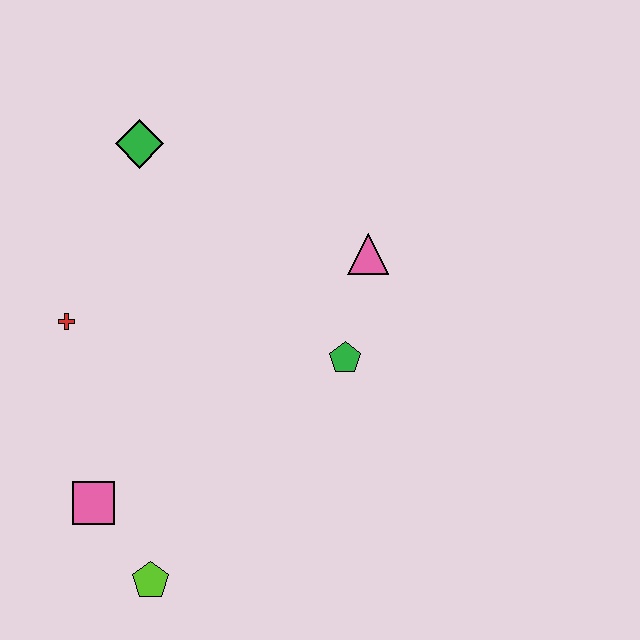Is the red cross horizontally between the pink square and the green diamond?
No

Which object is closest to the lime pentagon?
The pink square is closest to the lime pentagon.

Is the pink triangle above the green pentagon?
Yes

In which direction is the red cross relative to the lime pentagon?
The red cross is above the lime pentagon.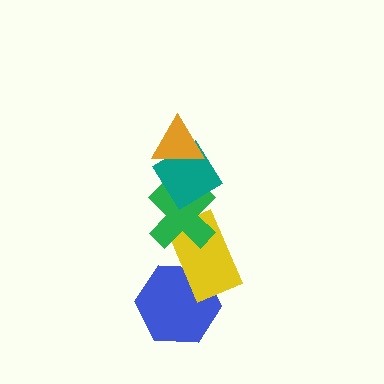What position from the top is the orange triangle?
The orange triangle is 1st from the top.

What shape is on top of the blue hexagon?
The yellow rectangle is on top of the blue hexagon.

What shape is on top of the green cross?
The teal diamond is on top of the green cross.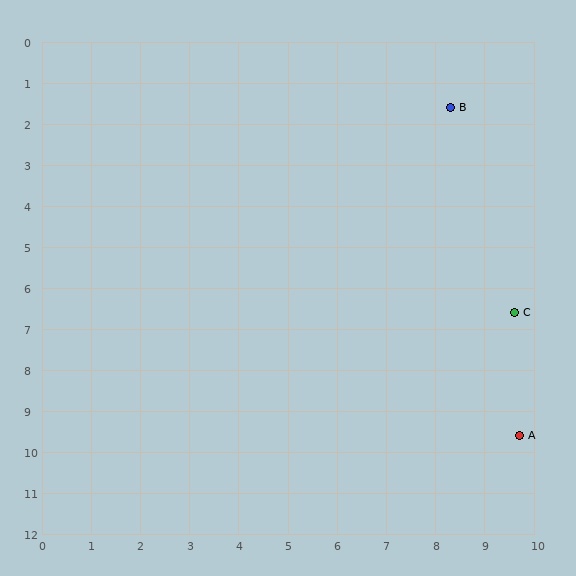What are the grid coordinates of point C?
Point C is at approximately (9.6, 6.6).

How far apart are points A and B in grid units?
Points A and B are about 8.1 grid units apart.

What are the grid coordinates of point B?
Point B is at approximately (8.3, 1.6).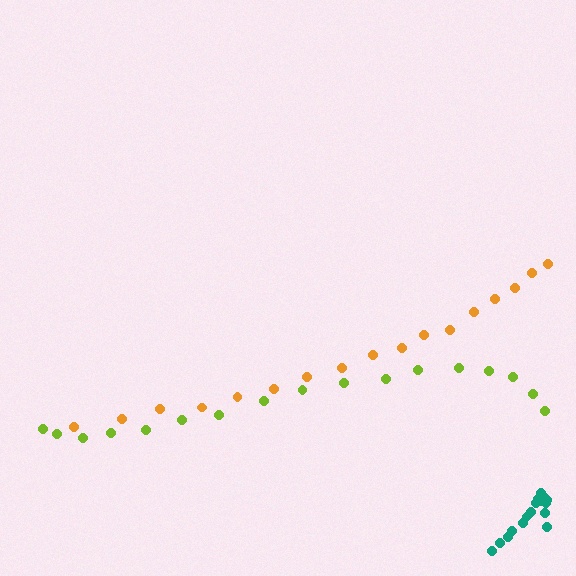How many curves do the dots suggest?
There are 3 distinct paths.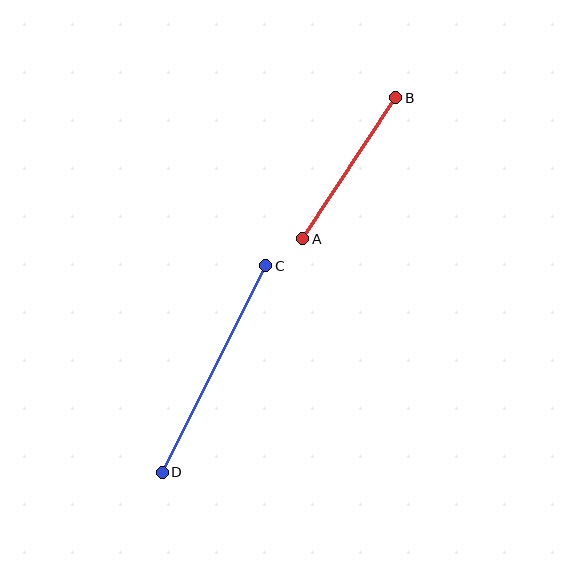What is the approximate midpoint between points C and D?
The midpoint is at approximately (214, 369) pixels.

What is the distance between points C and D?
The distance is approximately 231 pixels.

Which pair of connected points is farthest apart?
Points C and D are farthest apart.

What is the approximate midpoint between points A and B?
The midpoint is at approximately (349, 168) pixels.